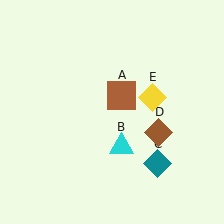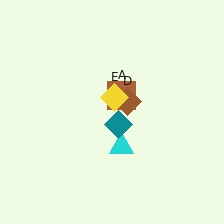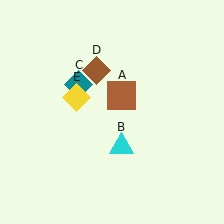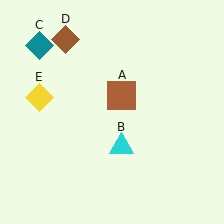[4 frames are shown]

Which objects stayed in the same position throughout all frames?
Brown square (object A) and cyan triangle (object B) remained stationary.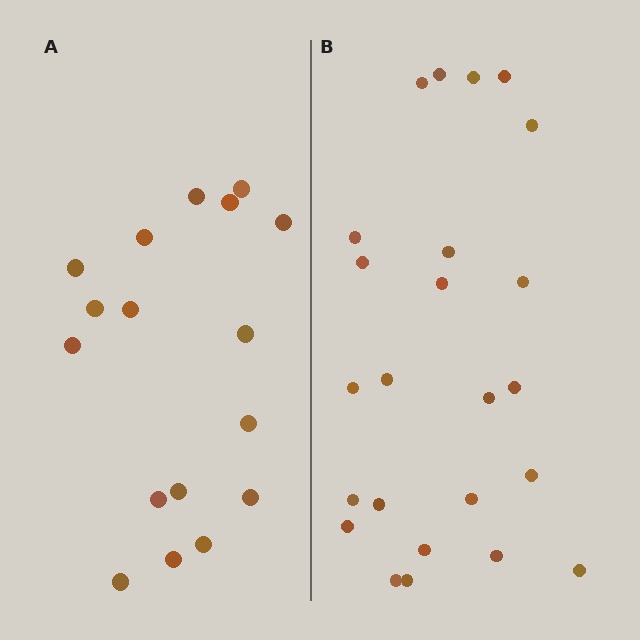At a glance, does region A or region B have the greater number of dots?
Region B (the right region) has more dots.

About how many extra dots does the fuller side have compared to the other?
Region B has roughly 8 or so more dots than region A.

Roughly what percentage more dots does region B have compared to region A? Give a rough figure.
About 40% more.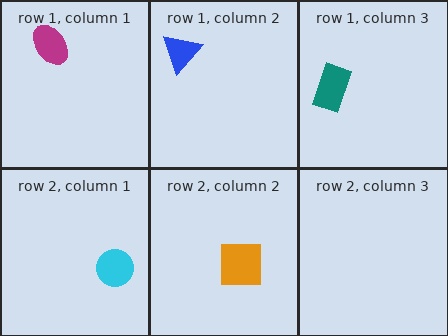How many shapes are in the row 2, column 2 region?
1.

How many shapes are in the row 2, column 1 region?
1.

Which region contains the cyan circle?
The row 2, column 1 region.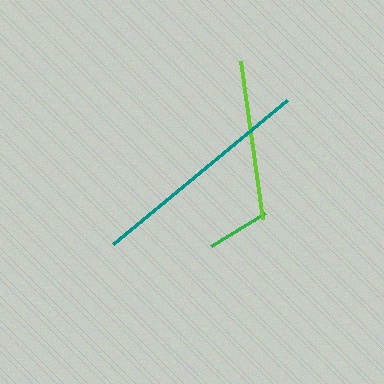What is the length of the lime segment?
The lime segment is approximately 159 pixels long.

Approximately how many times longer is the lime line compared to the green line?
The lime line is approximately 2.5 times the length of the green line.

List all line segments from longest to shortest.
From longest to shortest: teal, lime, green.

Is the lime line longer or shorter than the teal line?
The teal line is longer than the lime line.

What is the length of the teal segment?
The teal segment is approximately 226 pixels long.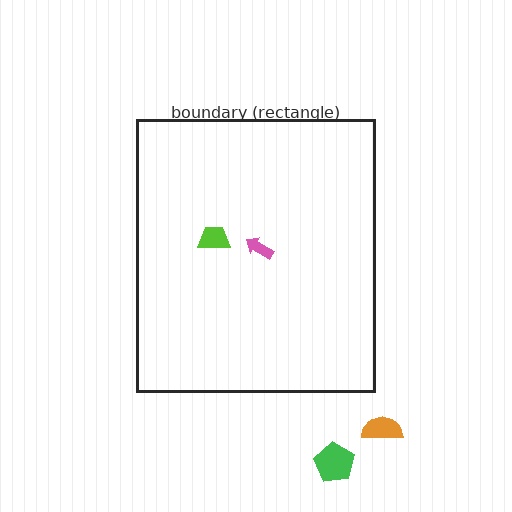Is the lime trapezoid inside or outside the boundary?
Inside.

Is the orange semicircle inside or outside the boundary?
Outside.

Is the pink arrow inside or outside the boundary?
Inside.